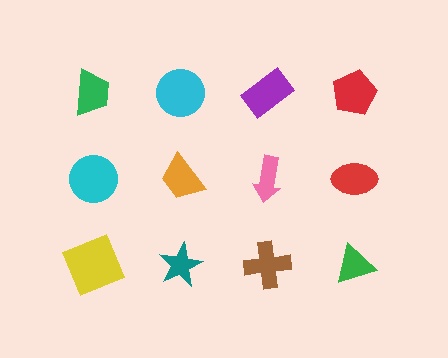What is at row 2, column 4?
A red ellipse.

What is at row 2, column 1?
A cyan circle.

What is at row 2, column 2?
An orange trapezoid.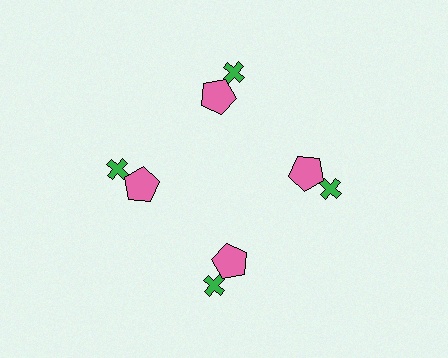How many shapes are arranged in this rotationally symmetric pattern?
There are 8 shapes, arranged in 4 groups of 2.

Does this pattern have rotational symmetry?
Yes, this pattern has 4-fold rotational symmetry. It looks the same after rotating 90 degrees around the center.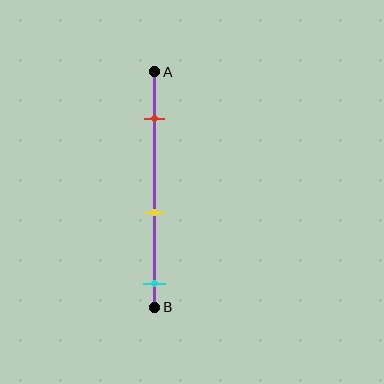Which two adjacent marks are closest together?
The yellow and cyan marks are the closest adjacent pair.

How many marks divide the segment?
There are 3 marks dividing the segment.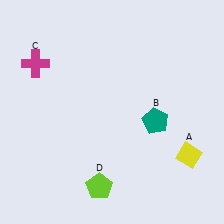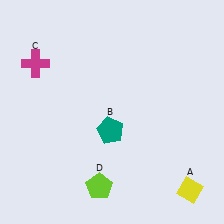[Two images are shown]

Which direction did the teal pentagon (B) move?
The teal pentagon (B) moved left.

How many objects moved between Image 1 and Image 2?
2 objects moved between the two images.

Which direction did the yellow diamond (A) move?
The yellow diamond (A) moved down.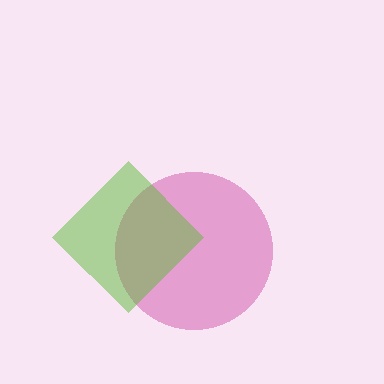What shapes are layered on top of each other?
The layered shapes are: a magenta circle, a lime diamond.